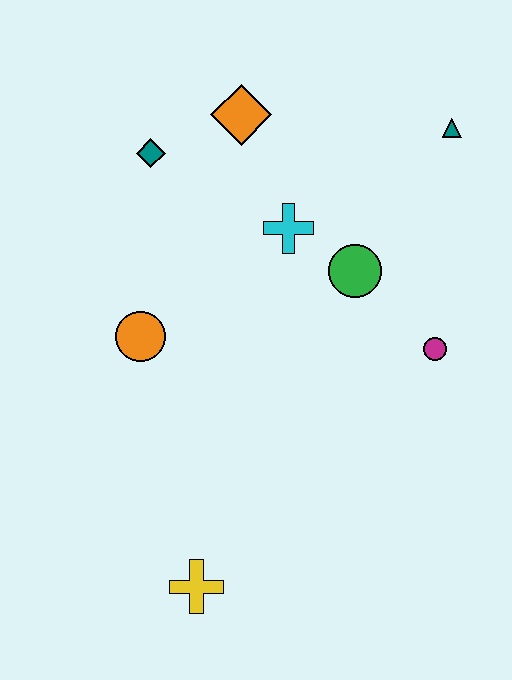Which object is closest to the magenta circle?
The green circle is closest to the magenta circle.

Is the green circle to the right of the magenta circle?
No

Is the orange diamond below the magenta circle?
No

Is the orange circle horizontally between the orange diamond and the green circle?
No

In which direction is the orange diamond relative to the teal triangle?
The orange diamond is to the left of the teal triangle.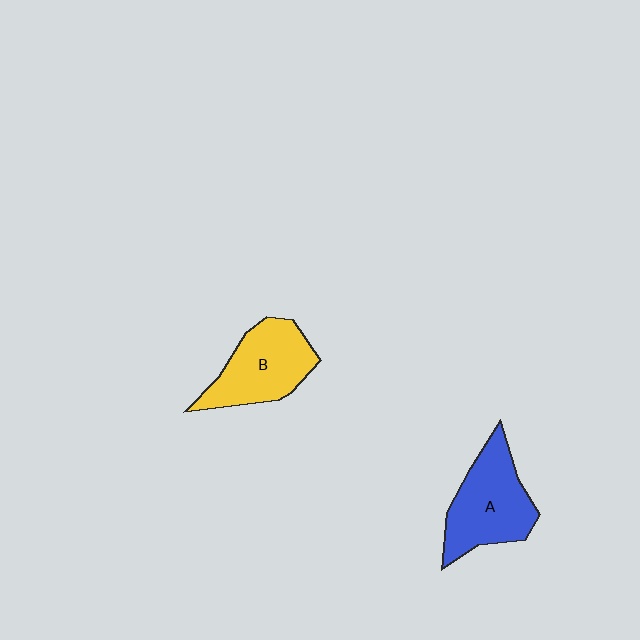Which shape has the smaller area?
Shape B (yellow).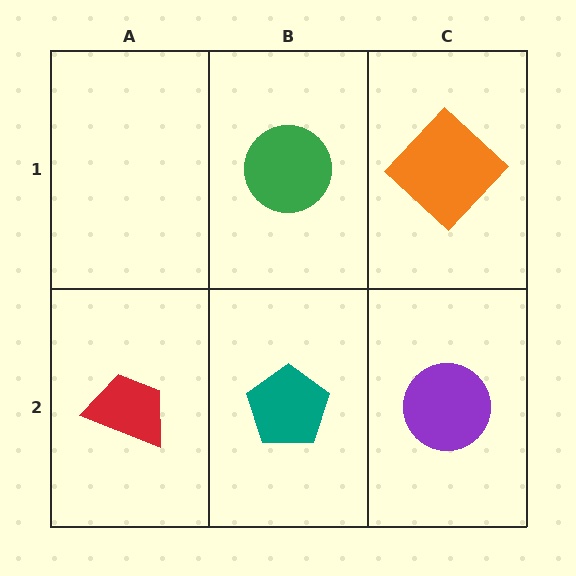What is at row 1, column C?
An orange diamond.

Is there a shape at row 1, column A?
No, that cell is empty.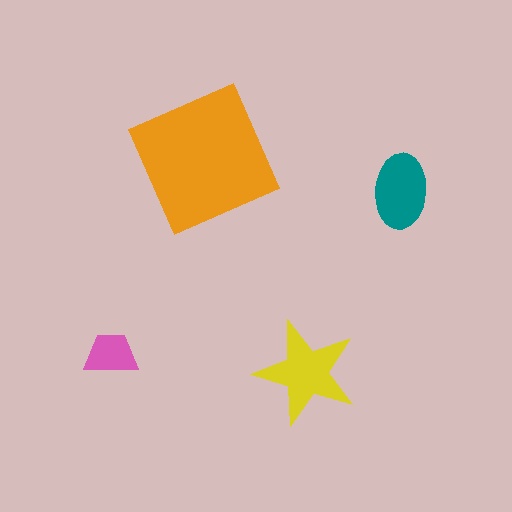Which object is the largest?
The orange square.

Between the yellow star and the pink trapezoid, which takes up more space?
The yellow star.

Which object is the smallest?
The pink trapezoid.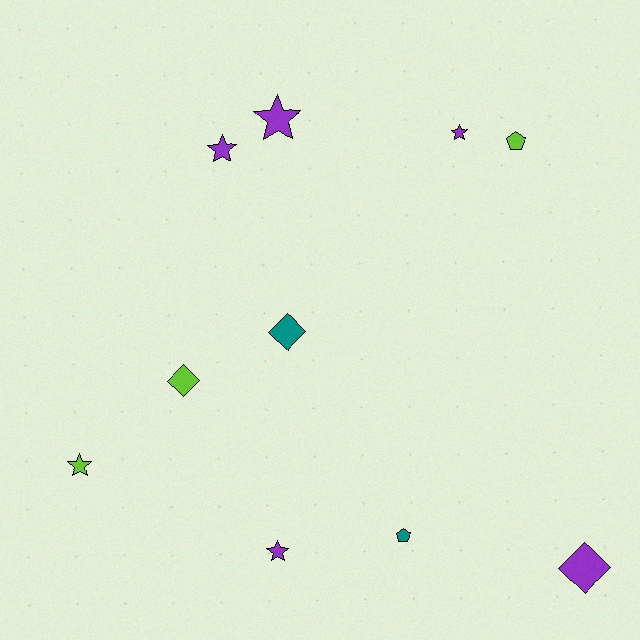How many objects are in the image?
There are 10 objects.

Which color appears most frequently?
Purple, with 5 objects.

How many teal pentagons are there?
There is 1 teal pentagon.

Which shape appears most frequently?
Star, with 5 objects.